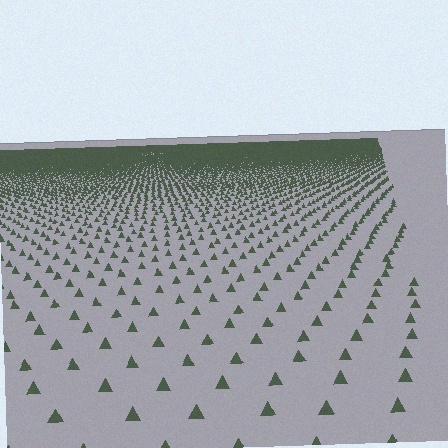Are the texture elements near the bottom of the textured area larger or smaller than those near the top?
Larger. Near the bottom, elements are closer to the viewer and appear at a bigger on-screen size.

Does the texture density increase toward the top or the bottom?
Density increases toward the top.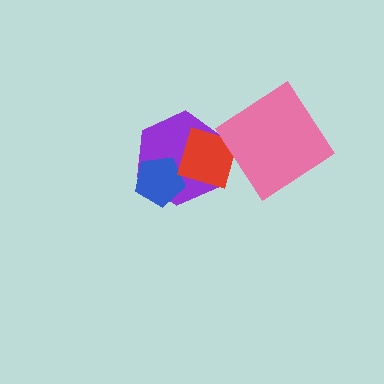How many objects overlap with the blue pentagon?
2 objects overlap with the blue pentagon.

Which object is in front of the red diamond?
The pink diamond is in front of the red diamond.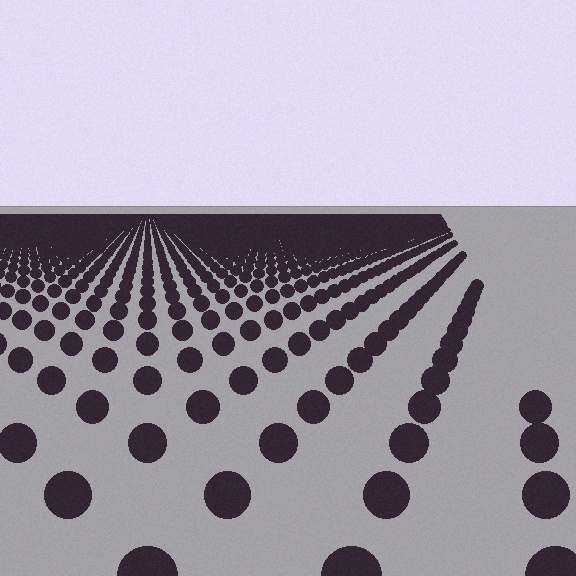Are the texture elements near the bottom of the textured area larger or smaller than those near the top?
Larger. Near the bottom, elements are closer to the viewer and appear at a bigger on-screen size.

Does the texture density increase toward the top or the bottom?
Density increases toward the top.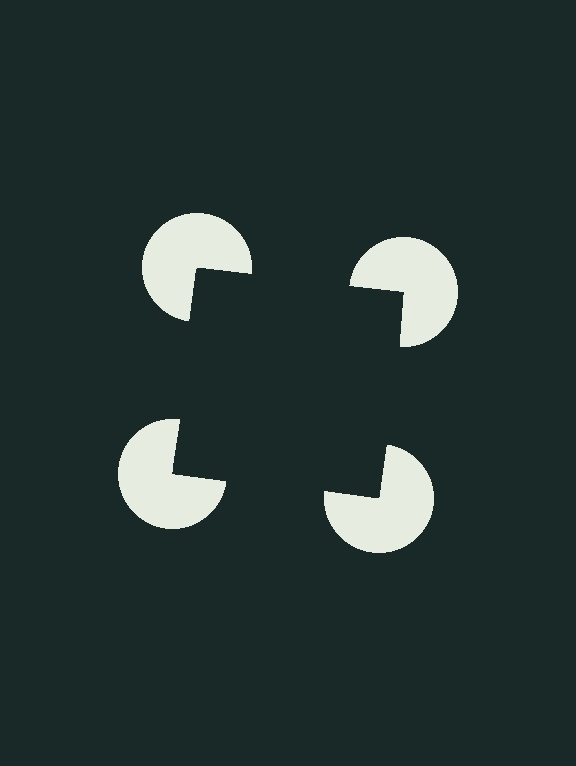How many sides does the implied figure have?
4 sides.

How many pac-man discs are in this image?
There are 4 — one at each vertex of the illusory square.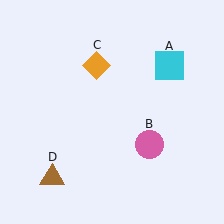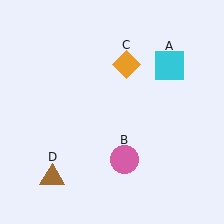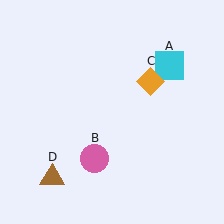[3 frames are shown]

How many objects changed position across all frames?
2 objects changed position: pink circle (object B), orange diamond (object C).